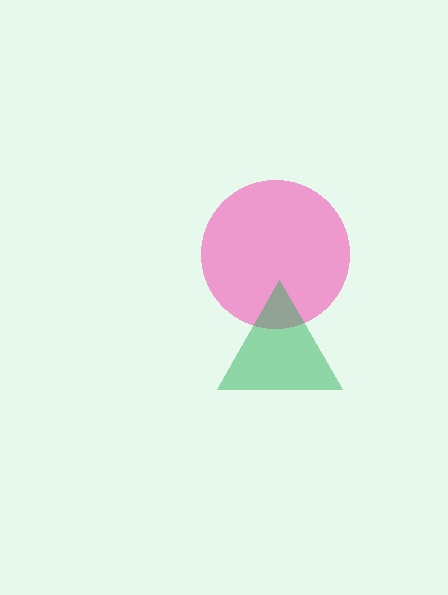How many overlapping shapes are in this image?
There are 2 overlapping shapes in the image.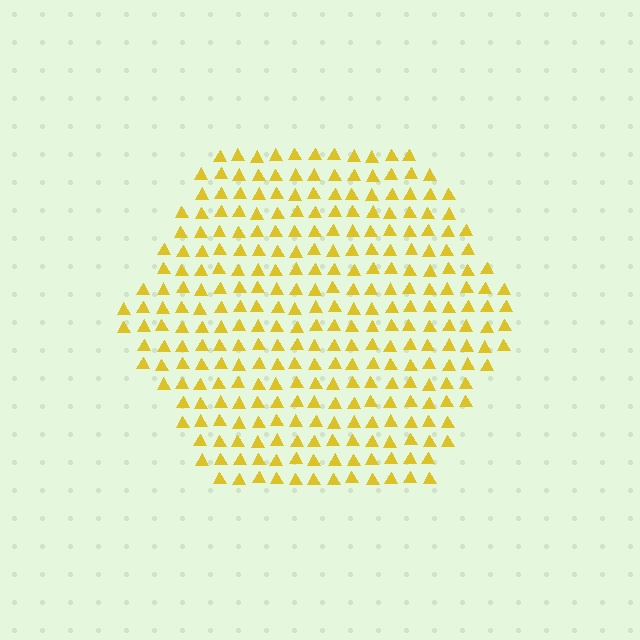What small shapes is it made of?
It is made of small triangles.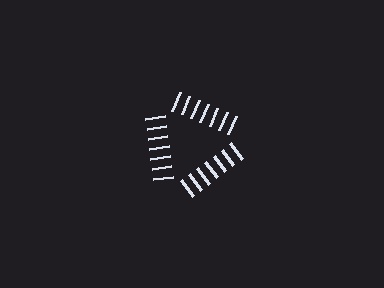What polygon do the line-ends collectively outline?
An illusory triangle — the line segments terminate on its edges but no continuous stroke is drawn.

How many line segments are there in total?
21 — 7 along each of the 3 edges.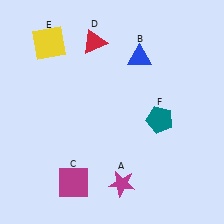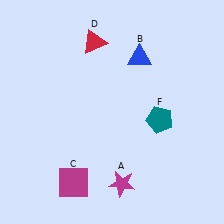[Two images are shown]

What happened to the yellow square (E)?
The yellow square (E) was removed in Image 2. It was in the top-left area of Image 1.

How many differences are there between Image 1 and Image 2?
There is 1 difference between the two images.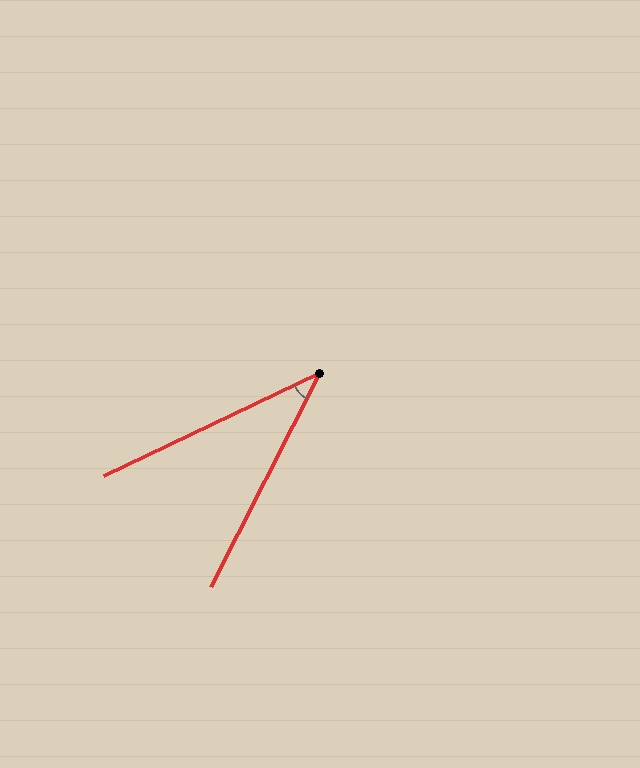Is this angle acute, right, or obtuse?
It is acute.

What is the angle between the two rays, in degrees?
Approximately 38 degrees.